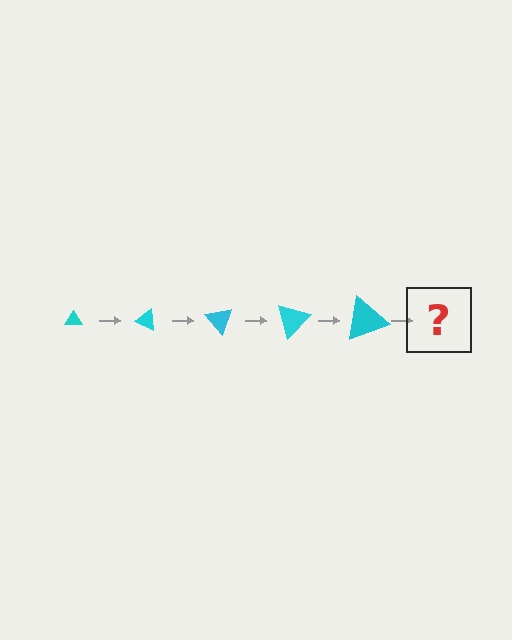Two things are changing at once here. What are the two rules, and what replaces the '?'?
The two rules are that the triangle grows larger each step and it rotates 25 degrees each step. The '?' should be a triangle, larger than the previous one and rotated 125 degrees from the start.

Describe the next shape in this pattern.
It should be a triangle, larger than the previous one and rotated 125 degrees from the start.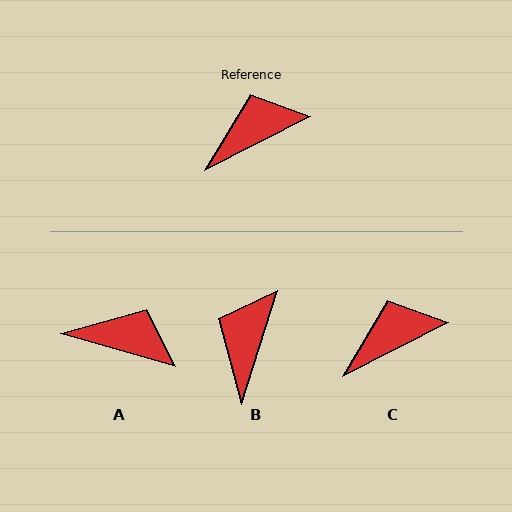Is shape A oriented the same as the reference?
No, it is off by about 44 degrees.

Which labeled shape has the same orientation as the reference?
C.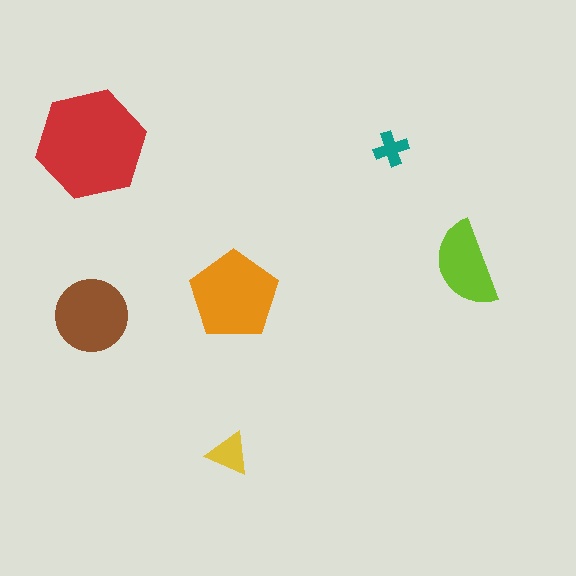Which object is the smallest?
The teal cross.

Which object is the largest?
The red hexagon.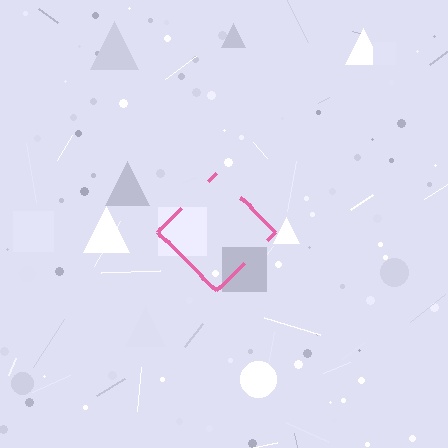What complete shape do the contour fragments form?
The contour fragments form a diamond.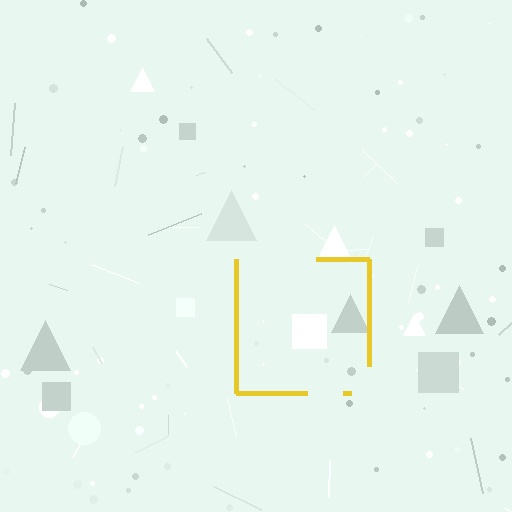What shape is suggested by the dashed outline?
The dashed outline suggests a square.